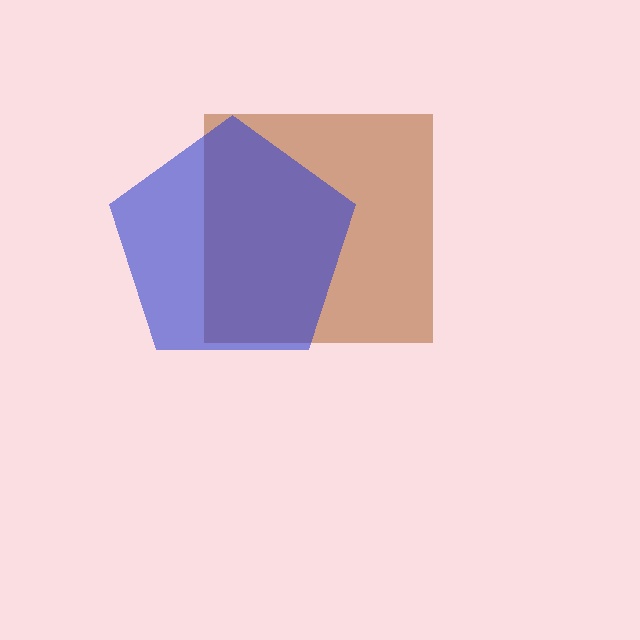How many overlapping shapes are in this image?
There are 2 overlapping shapes in the image.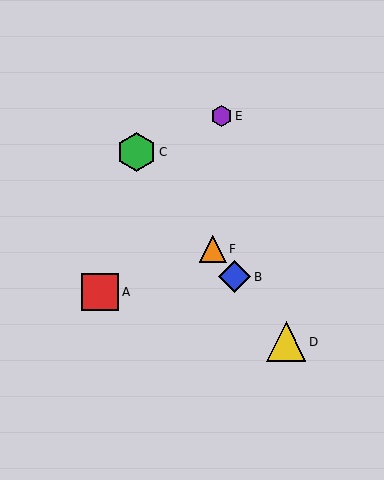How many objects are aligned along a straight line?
4 objects (B, C, D, F) are aligned along a straight line.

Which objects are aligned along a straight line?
Objects B, C, D, F are aligned along a straight line.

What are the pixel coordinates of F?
Object F is at (213, 249).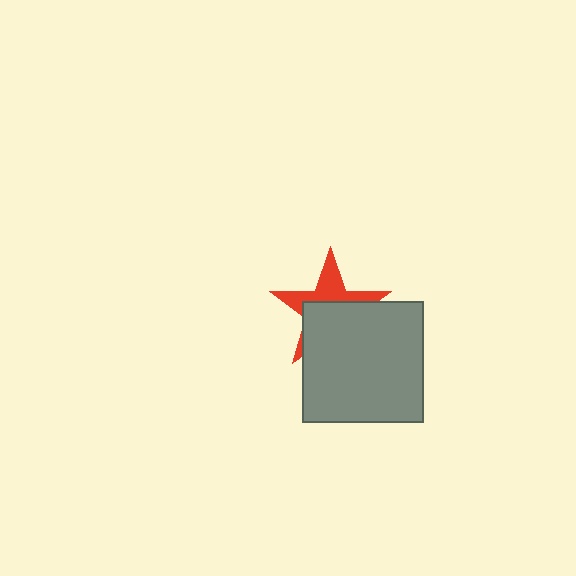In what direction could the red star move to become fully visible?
The red star could move up. That would shift it out from behind the gray square entirely.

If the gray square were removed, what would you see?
You would see the complete red star.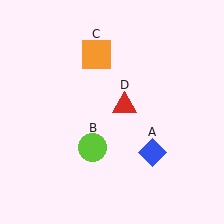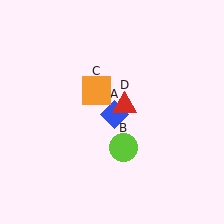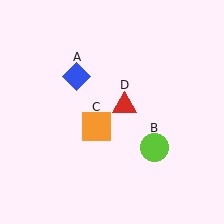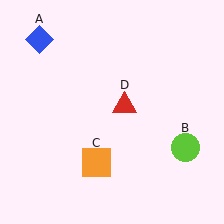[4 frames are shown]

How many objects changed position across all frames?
3 objects changed position: blue diamond (object A), lime circle (object B), orange square (object C).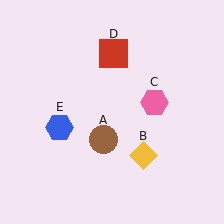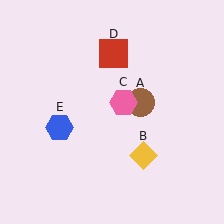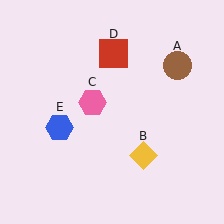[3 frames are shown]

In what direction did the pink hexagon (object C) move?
The pink hexagon (object C) moved left.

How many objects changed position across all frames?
2 objects changed position: brown circle (object A), pink hexagon (object C).